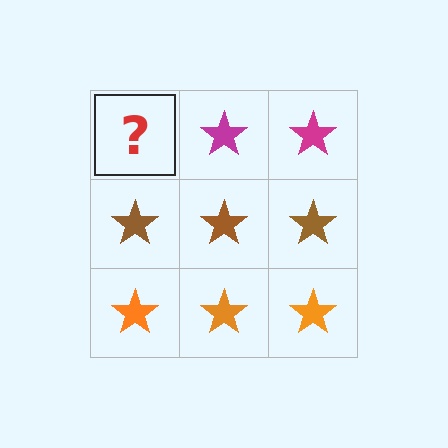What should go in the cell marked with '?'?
The missing cell should contain a magenta star.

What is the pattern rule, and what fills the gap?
The rule is that each row has a consistent color. The gap should be filled with a magenta star.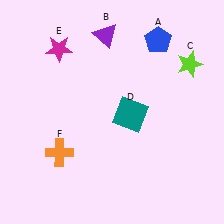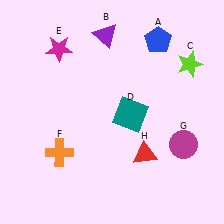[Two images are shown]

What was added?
A magenta circle (G), a red triangle (H) were added in Image 2.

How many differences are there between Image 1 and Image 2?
There are 2 differences between the two images.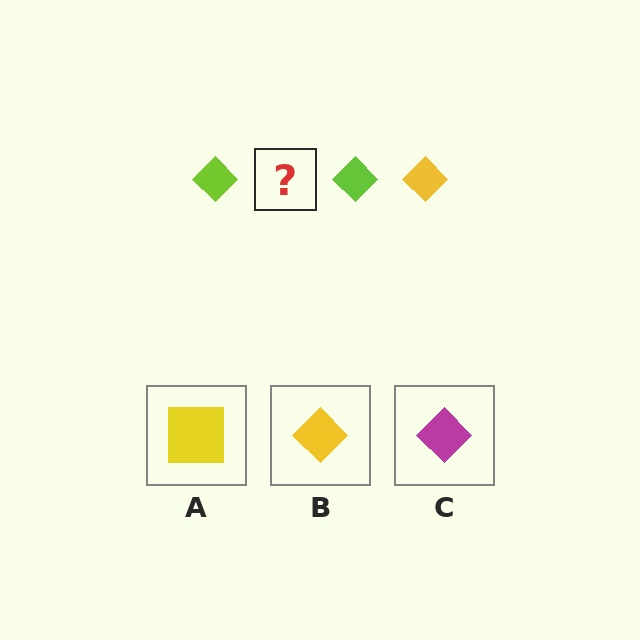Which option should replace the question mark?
Option B.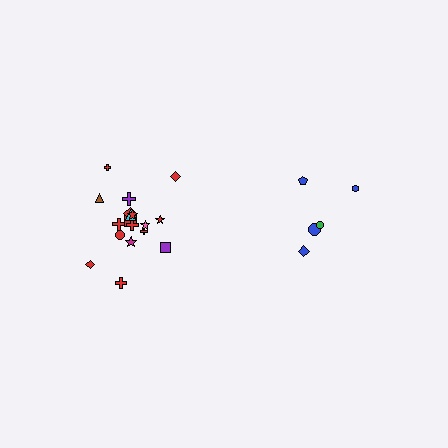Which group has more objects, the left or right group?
The left group.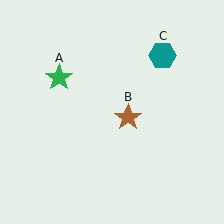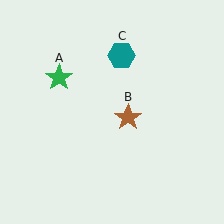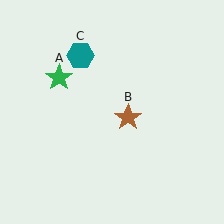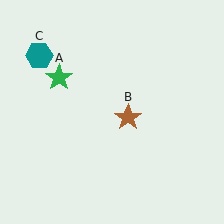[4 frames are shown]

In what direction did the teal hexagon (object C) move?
The teal hexagon (object C) moved left.